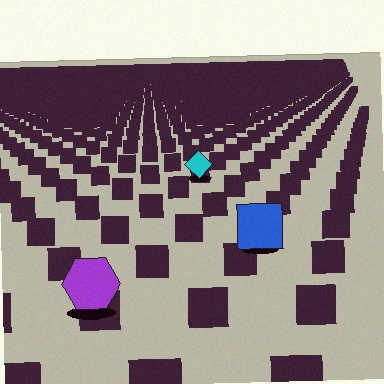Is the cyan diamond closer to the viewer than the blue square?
No. The blue square is closer — you can tell from the texture gradient: the ground texture is coarser near it.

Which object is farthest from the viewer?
The cyan diamond is farthest from the viewer. It appears smaller and the ground texture around it is denser.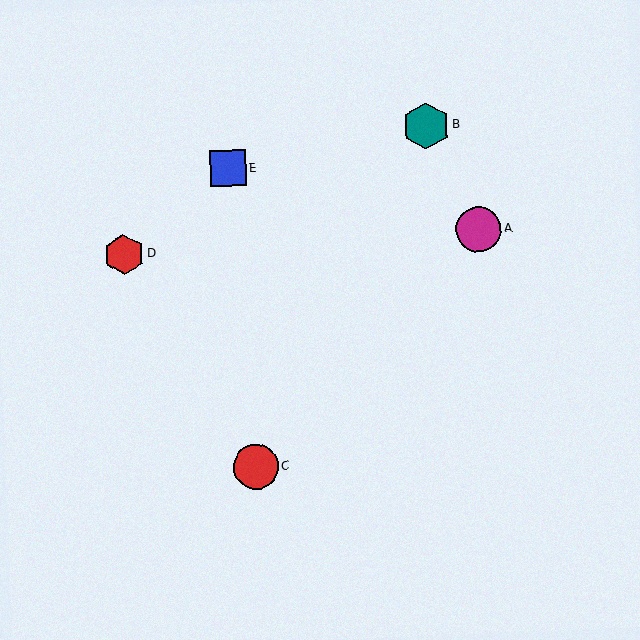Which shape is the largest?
The teal hexagon (labeled B) is the largest.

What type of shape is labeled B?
Shape B is a teal hexagon.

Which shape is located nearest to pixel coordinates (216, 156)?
The blue square (labeled E) at (228, 168) is nearest to that location.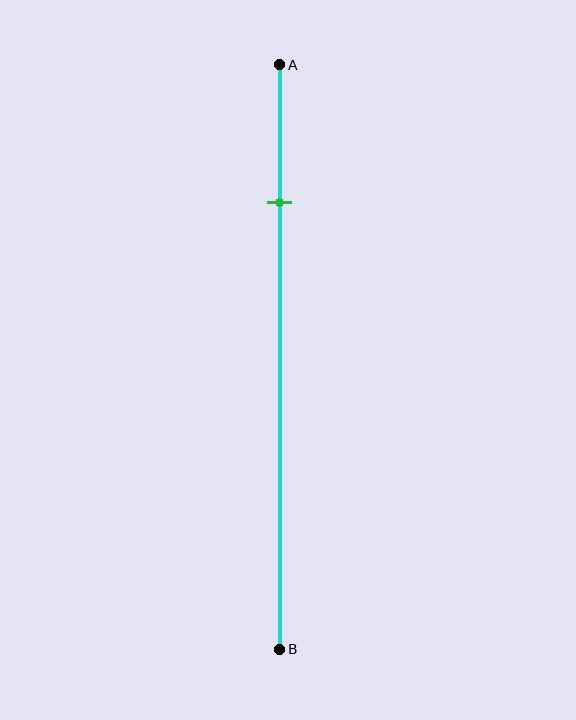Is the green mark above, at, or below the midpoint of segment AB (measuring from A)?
The green mark is above the midpoint of segment AB.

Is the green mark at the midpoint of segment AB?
No, the mark is at about 25% from A, not at the 50% midpoint.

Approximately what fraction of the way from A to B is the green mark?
The green mark is approximately 25% of the way from A to B.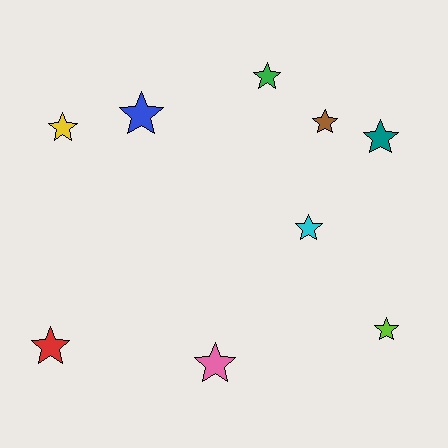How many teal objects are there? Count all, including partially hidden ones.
There is 1 teal object.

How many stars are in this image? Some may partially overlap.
There are 9 stars.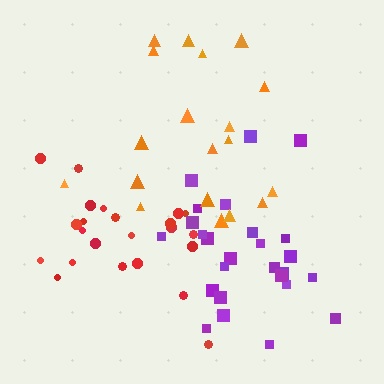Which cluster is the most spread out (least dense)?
Orange.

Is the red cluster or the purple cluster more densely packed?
Purple.